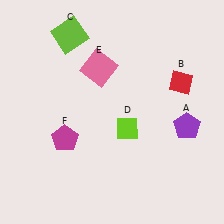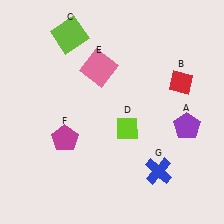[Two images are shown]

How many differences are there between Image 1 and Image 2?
There is 1 difference between the two images.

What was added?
A blue cross (G) was added in Image 2.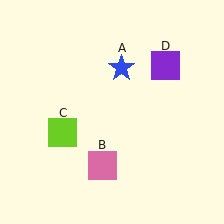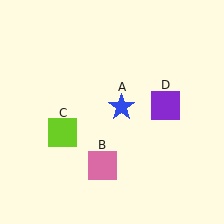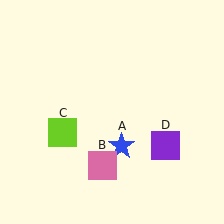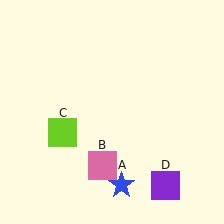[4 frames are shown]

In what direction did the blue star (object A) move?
The blue star (object A) moved down.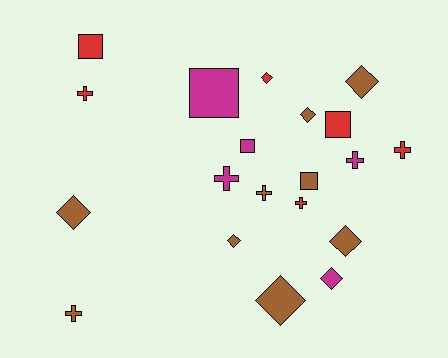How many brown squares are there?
There is 1 brown square.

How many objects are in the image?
There are 20 objects.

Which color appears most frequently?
Brown, with 9 objects.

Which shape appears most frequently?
Diamond, with 8 objects.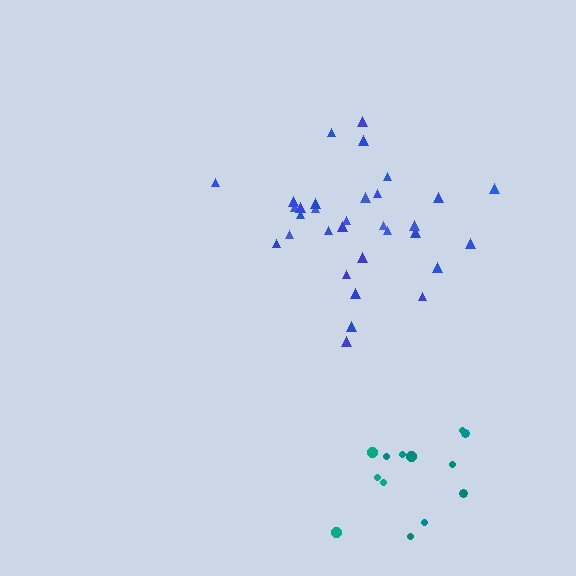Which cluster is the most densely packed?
Blue.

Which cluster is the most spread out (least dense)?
Teal.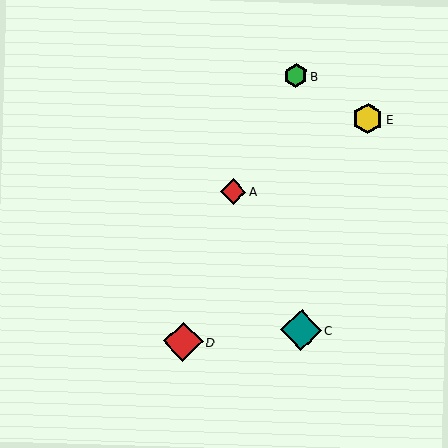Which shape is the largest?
The teal diamond (labeled C) is the largest.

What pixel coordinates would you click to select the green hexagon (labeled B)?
Click at (296, 76) to select the green hexagon B.